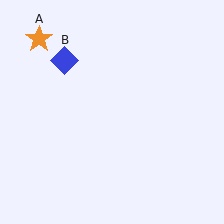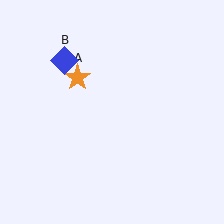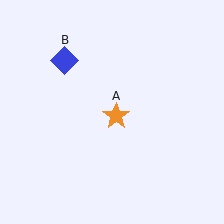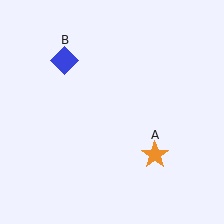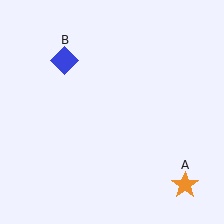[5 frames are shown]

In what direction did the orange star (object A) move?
The orange star (object A) moved down and to the right.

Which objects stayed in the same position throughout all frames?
Blue diamond (object B) remained stationary.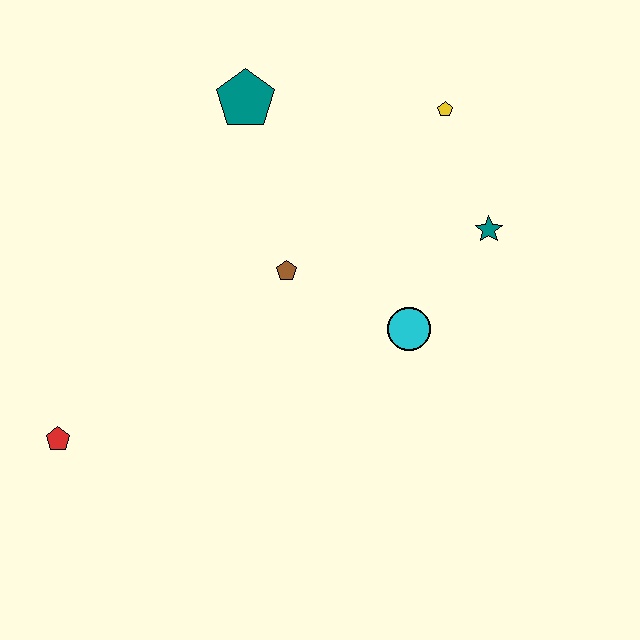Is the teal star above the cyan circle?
Yes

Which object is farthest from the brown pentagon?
The red pentagon is farthest from the brown pentagon.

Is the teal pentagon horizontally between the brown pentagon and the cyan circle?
No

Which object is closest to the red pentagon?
The brown pentagon is closest to the red pentagon.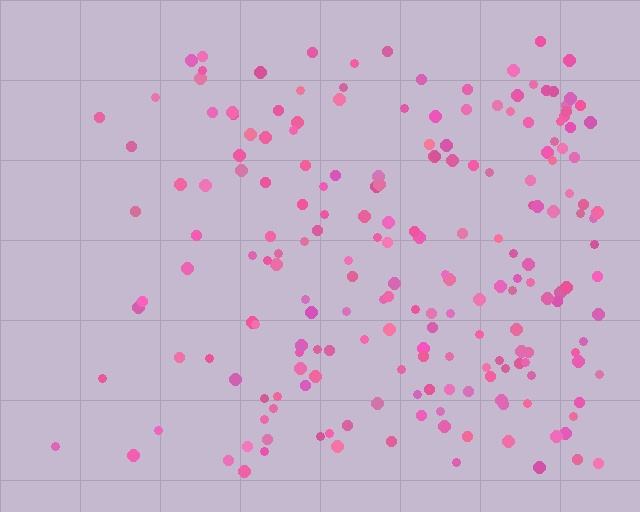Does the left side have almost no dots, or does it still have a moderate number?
Still a moderate number, just noticeably fewer than the right.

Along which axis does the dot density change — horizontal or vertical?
Horizontal.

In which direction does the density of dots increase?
From left to right, with the right side densest.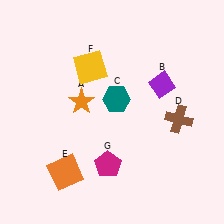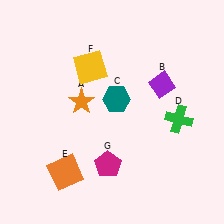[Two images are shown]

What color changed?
The cross (D) changed from brown in Image 1 to green in Image 2.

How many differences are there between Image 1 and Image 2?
There is 1 difference between the two images.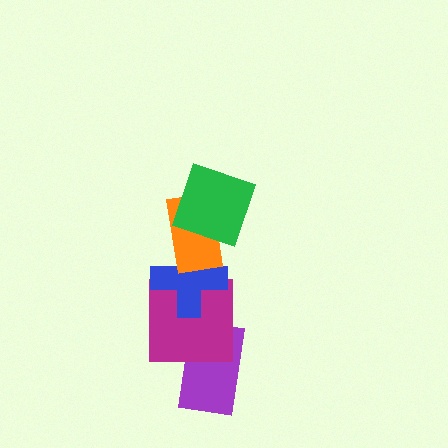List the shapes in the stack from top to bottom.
From top to bottom: the green square, the orange rectangle, the blue cross, the magenta square, the purple rectangle.